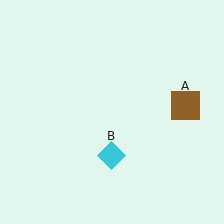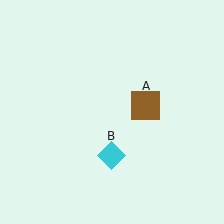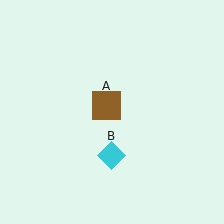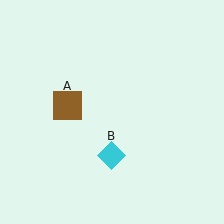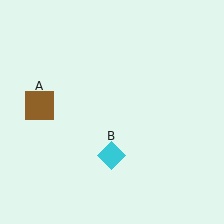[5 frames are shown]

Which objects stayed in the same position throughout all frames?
Cyan diamond (object B) remained stationary.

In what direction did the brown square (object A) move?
The brown square (object A) moved left.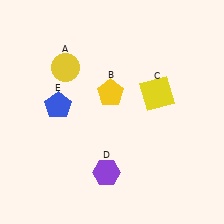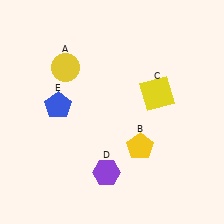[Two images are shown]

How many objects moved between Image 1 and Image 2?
1 object moved between the two images.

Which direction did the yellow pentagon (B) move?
The yellow pentagon (B) moved down.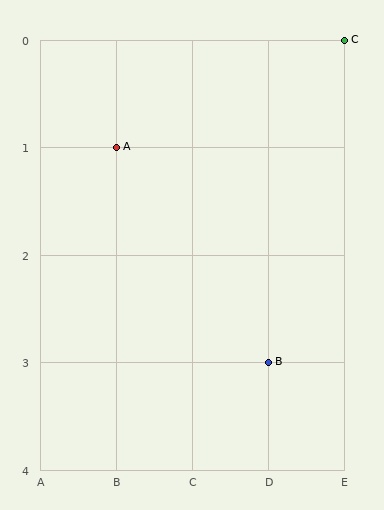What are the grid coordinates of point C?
Point C is at grid coordinates (E, 0).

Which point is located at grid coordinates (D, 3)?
Point B is at (D, 3).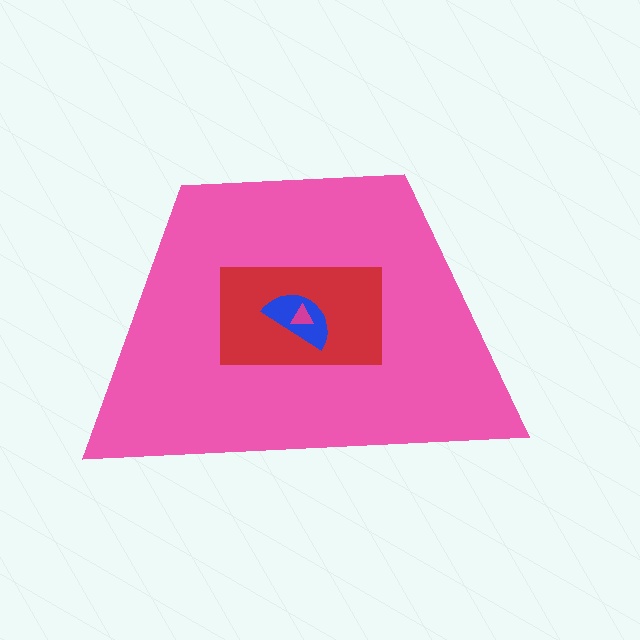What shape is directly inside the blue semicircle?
The magenta triangle.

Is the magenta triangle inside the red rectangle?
Yes.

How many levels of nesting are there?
4.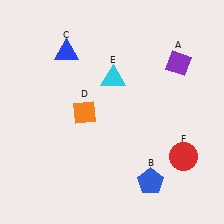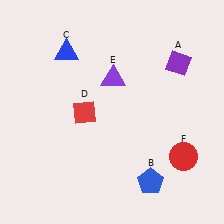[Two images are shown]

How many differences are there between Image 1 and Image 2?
There are 2 differences between the two images.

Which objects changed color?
D changed from orange to red. E changed from cyan to purple.